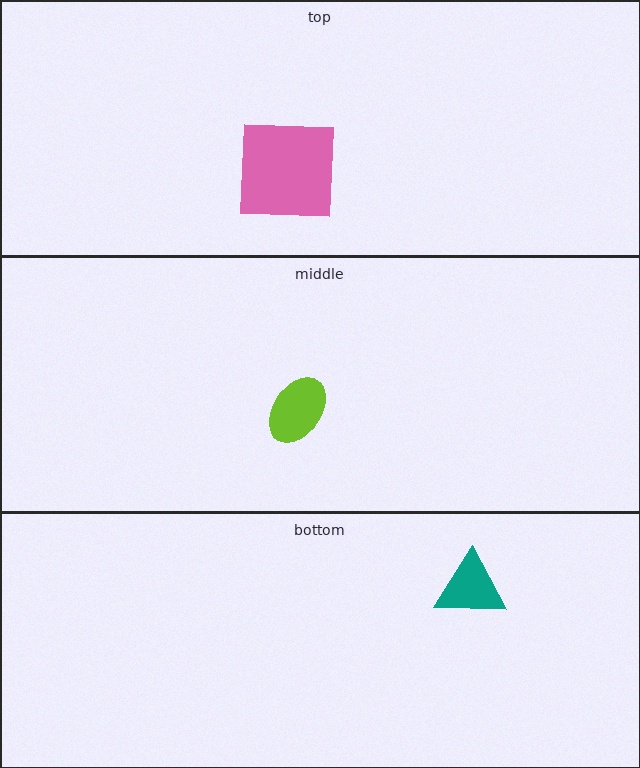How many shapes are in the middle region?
1.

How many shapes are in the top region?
1.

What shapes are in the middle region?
The lime ellipse.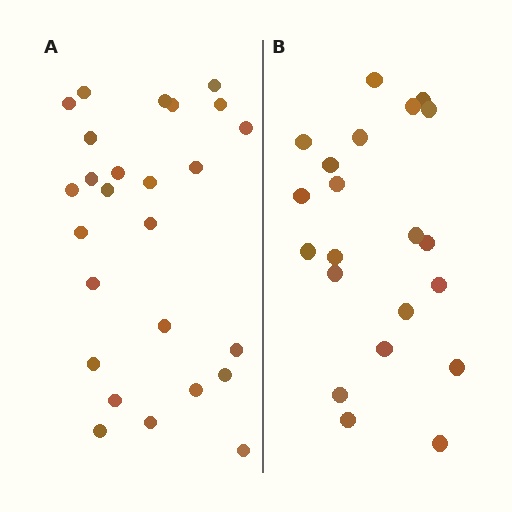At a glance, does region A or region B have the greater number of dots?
Region A (the left region) has more dots.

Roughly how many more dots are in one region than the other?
Region A has about 5 more dots than region B.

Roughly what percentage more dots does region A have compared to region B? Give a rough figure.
About 25% more.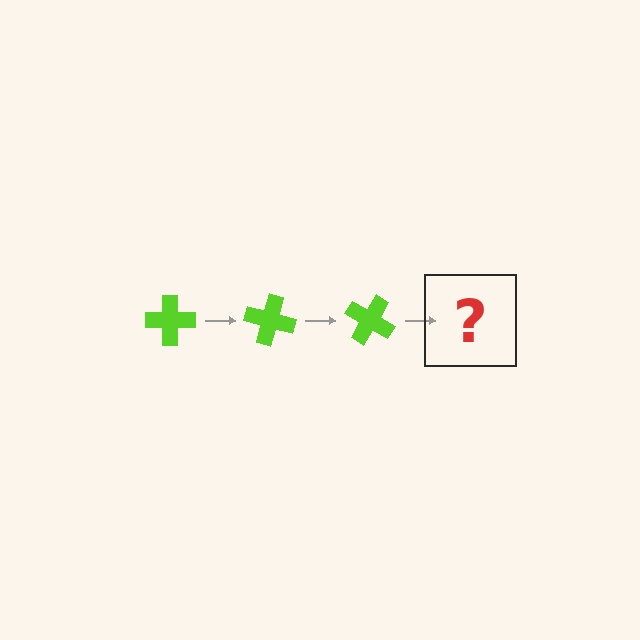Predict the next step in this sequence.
The next step is a lime cross rotated 45 degrees.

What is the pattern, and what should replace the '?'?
The pattern is that the cross rotates 15 degrees each step. The '?' should be a lime cross rotated 45 degrees.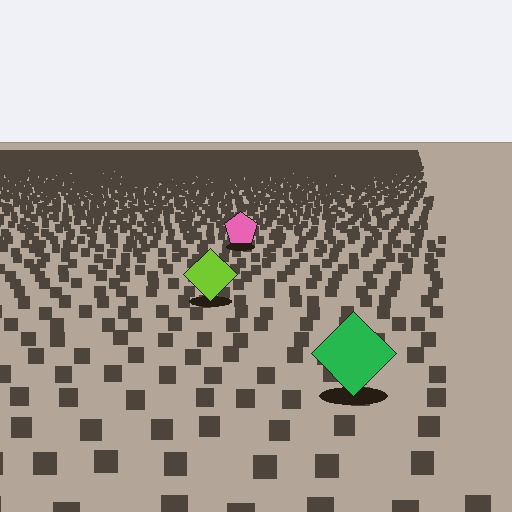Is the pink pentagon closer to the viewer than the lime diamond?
No. The lime diamond is closer — you can tell from the texture gradient: the ground texture is coarser near it.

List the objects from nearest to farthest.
From nearest to farthest: the green diamond, the lime diamond, the pink pentagon.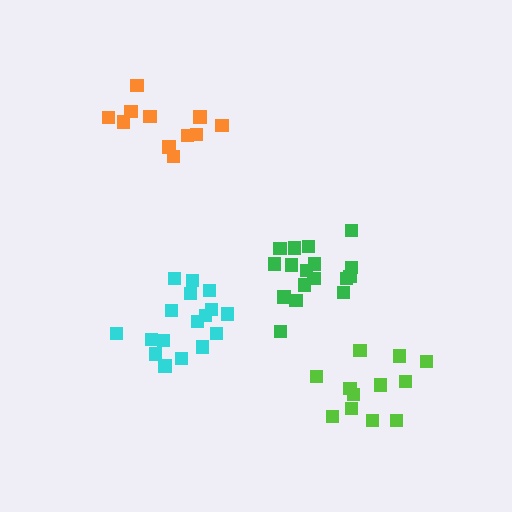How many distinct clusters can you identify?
There are 4 distinct clusters.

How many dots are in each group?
Group 1: 12 dots, Group 2: 11 dots, Group 3: 17 dots, Group 4: 17 dots (57 total).